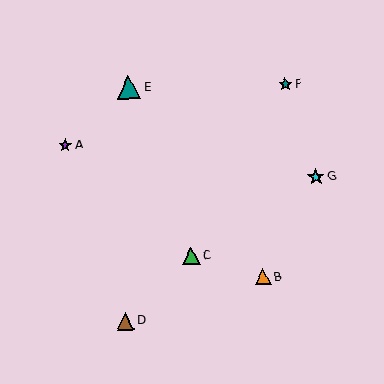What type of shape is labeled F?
Shape F is a teal star.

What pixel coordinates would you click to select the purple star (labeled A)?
Click at (65, 145) to select the purple star A.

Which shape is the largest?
The teal triangle (labeled E) is the largest.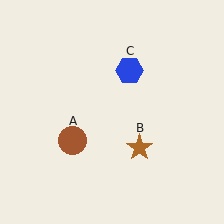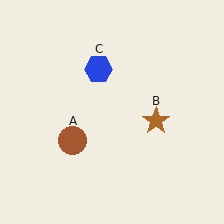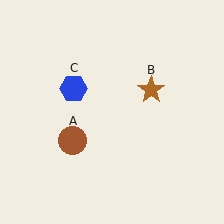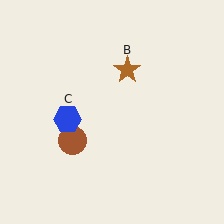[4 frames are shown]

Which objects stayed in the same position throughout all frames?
Brown circle (object A) remained stationary.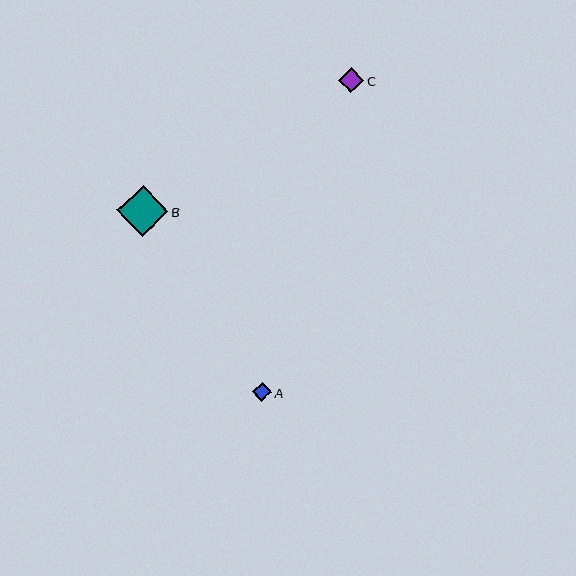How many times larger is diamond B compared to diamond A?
Diamond B is approximately 2.7 times the size of diamond A.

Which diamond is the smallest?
Diamond A is the smallest with a size of approximately 19 pixels.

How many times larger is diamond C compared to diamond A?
Diamond C is approximately 1.3 times the size of diamond A.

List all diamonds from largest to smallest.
From largest to smallest: B, C, A.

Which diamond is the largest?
Diamond B is the largest with a size of approximately 51 pixels.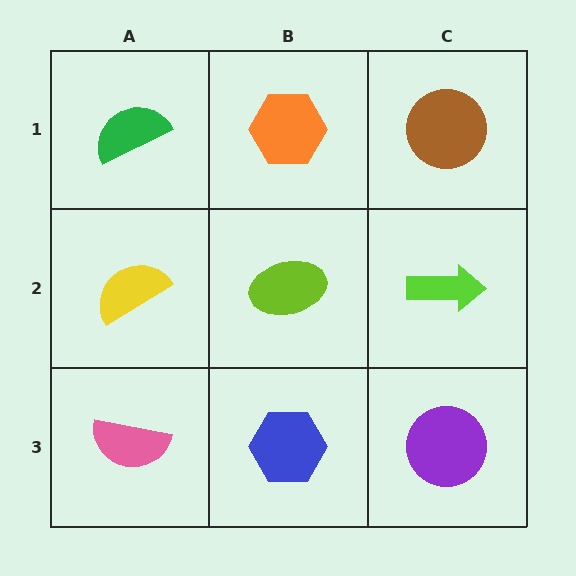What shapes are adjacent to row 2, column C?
A brown circle (row 1, column C), a purple circle (row 3, column C), a lime ellipse (row 2, column B).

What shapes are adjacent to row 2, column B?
An orange hexagon (row 1, column B), a blue hexagon (row 3, column B), a yellow semicircle (row 2, column A), a lime arrow (row 2, column C).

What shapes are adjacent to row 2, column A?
A green semicircle (row 1, column A), a pink semicircle (row 3, column A), a lime ellipse (row 2, column B).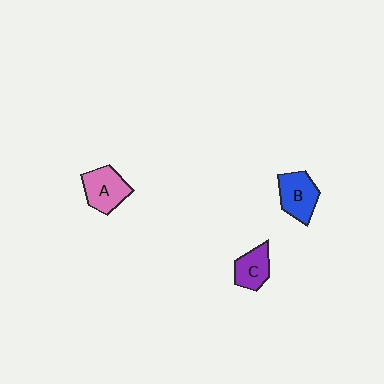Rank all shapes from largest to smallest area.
From largest to smallest: A (pink), B (blue), C (purple).